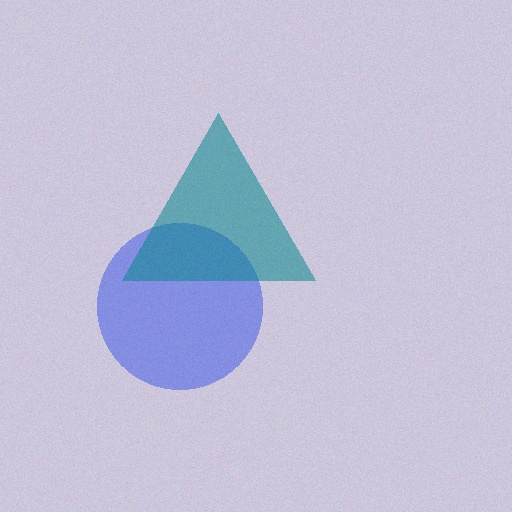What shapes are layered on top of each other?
The layered shapes are: a blue circle, a teal triangle.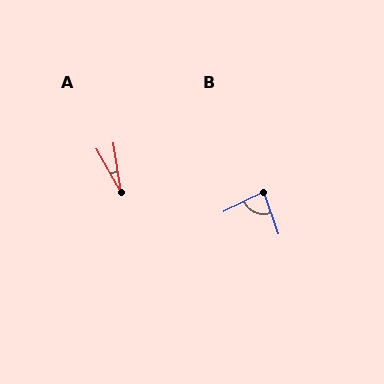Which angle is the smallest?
A, at approximately 21 degrees.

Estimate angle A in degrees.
Approximately 21 degrees.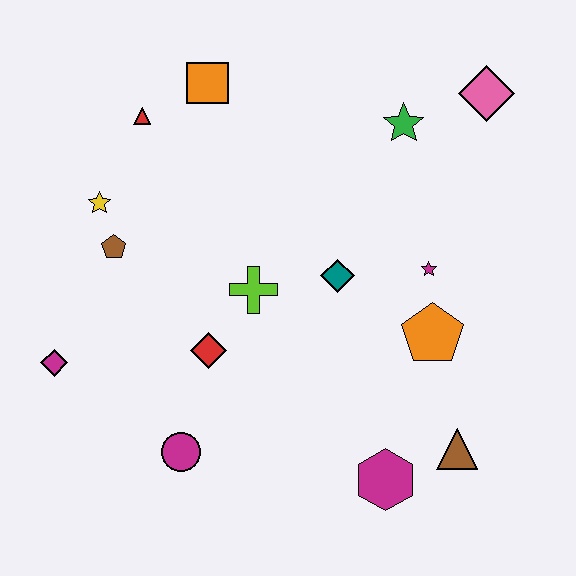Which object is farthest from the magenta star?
The magenta diamond is farthest from the magenta star.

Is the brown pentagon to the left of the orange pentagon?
Yes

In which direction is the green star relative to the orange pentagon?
The green star is above the orange pentagon.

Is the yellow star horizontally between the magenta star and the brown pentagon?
No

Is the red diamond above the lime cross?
No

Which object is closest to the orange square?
The red triangle is closest to the orange square.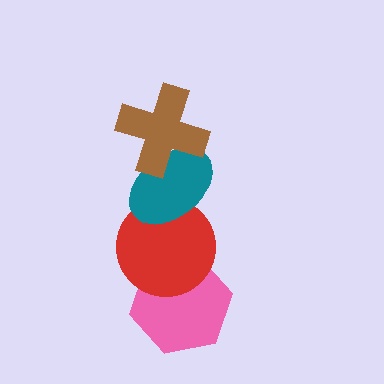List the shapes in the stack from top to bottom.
From top to bottom: the brown cross, the teal ellipse, the red circle, the pink hexagon.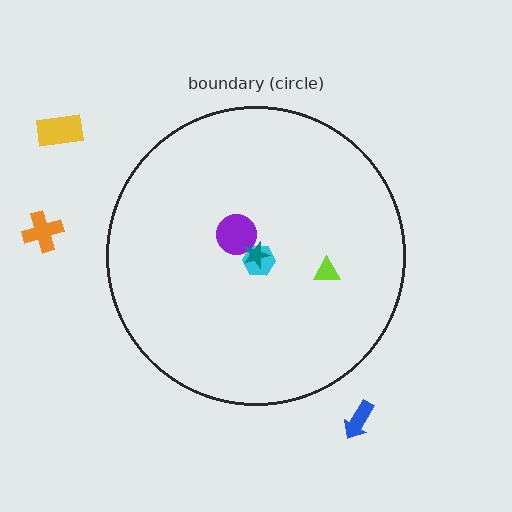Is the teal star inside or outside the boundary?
Inside.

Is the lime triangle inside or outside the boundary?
Inside.